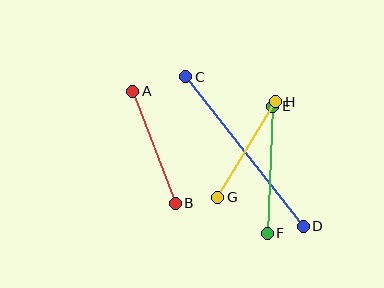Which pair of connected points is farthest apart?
Points C and D are farthest apart.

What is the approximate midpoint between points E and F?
The midpoint is at approximately (270, 170) pixels.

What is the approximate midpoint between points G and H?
The midpoint is at approximately (247, 149) pixels.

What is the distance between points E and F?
The distance is approximately 127 pixels.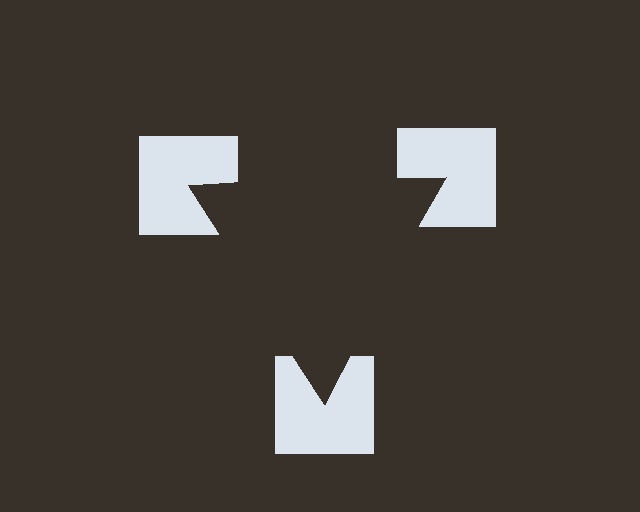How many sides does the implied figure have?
3 sides.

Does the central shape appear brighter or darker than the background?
It typically appears slightly darker than the background, even though no actual brightness change is drawn.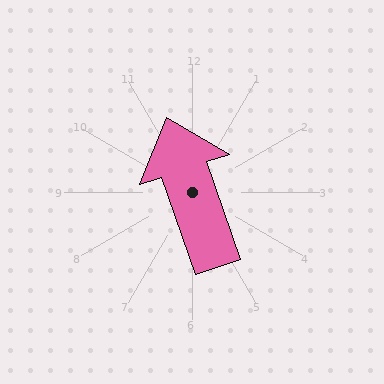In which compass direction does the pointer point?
North.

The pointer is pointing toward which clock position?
Roughly 11 o'clock.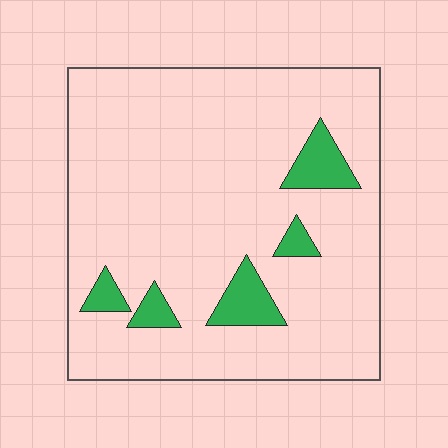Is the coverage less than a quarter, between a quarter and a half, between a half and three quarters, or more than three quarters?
Less than a quarter.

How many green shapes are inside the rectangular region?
5.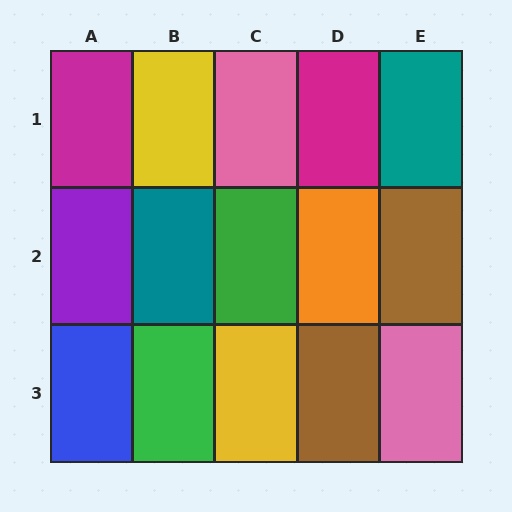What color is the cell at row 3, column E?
Pink.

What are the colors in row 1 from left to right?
Magenta, yellow, pink, magenta, teal.